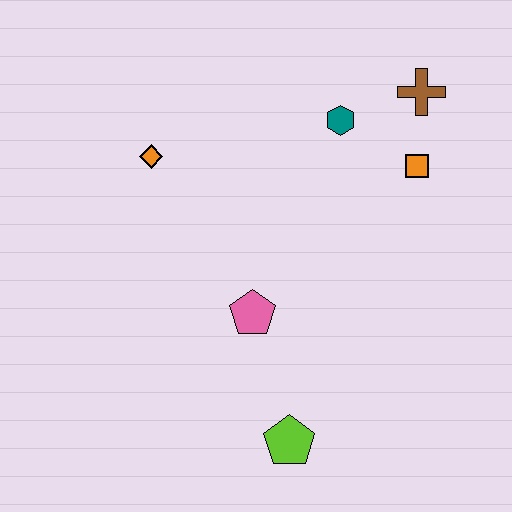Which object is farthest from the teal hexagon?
The lime pentagon is farthest from the teal hexagon.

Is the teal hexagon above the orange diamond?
Yes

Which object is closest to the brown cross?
The orange square is closest to the brown cross.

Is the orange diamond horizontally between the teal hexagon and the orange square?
No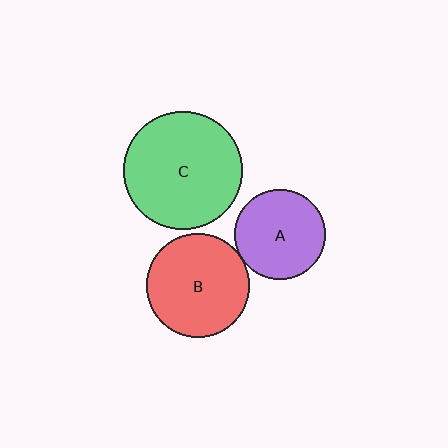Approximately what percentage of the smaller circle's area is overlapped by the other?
Approximately 5%.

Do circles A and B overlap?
Yes.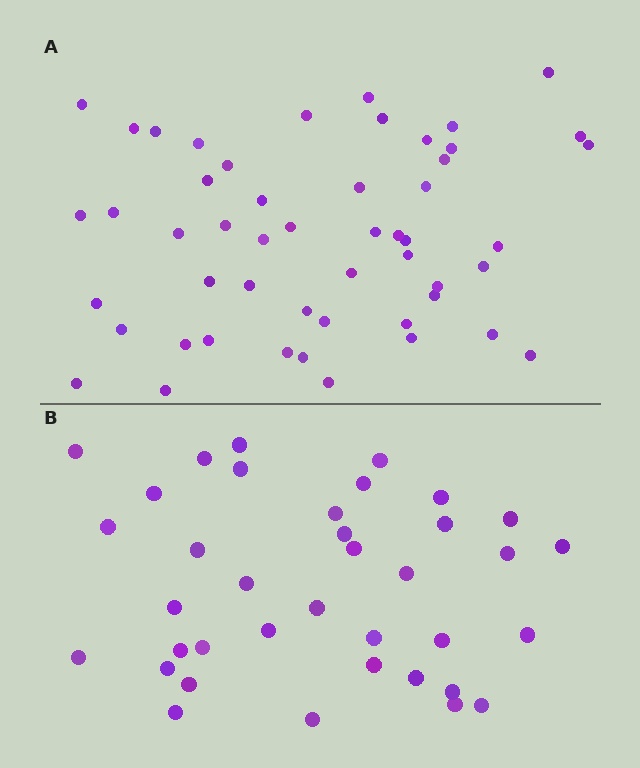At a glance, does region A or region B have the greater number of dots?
Region A (the top region) has more dots.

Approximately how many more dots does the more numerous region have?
Region A has approximately 15 more dots than region B.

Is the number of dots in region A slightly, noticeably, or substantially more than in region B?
Region A has noticeably more, but not dramatically so. The ratio is roughly 1.4 to 1.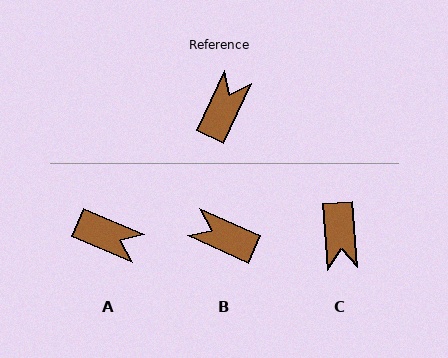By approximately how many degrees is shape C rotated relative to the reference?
Approximately 149 degrees clockwise.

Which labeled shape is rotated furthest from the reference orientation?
C, about 149 degrees away.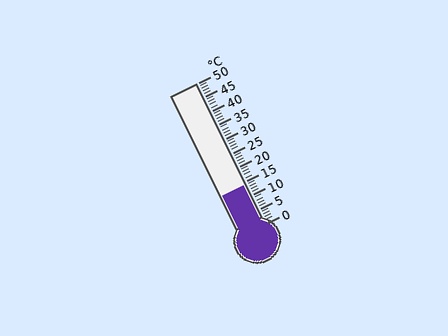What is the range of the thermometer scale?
The thermometer scale ranges from 0°C to 50°C.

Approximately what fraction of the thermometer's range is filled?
The thermometer is filled to approximately 30% of its range.